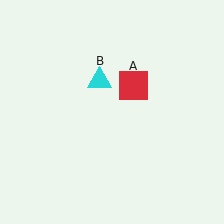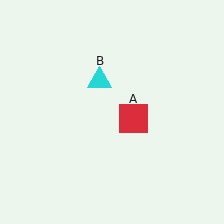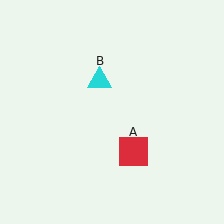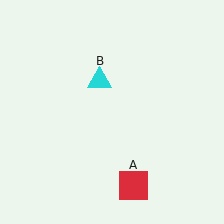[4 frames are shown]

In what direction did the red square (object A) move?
The red square (object A) moved down.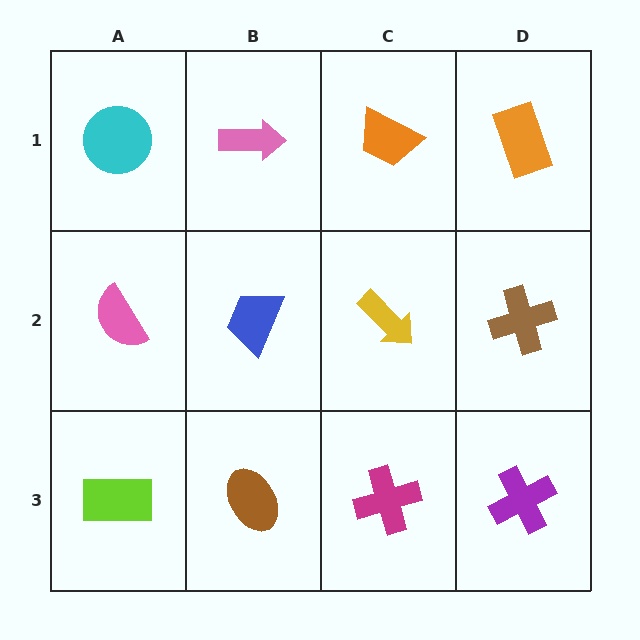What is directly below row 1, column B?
A blue trapezoid.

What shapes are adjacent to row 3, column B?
A blue trapezoid (row 2, column B), a lime rectangle (row 3, column A), a magenta cross (row 3, column C).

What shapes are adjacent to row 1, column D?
A brown cross (row 2, column D), an orange trapezoid (row 1, column C).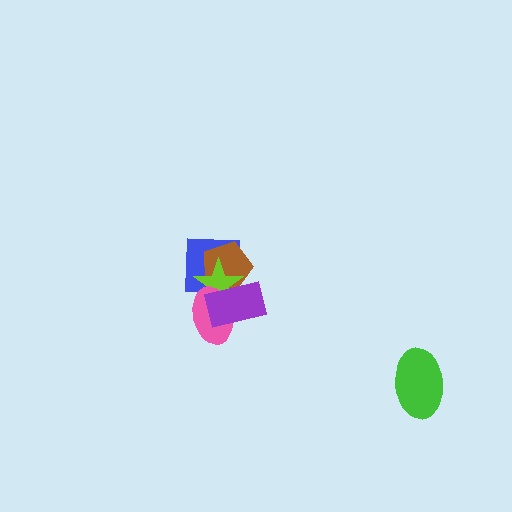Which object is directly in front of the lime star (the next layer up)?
The pink ellipse is directly in front of the lime star.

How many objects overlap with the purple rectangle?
4 objects overlap with the purple rectangle.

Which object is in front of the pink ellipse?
The purple rectangle is in front of the pink ellipse.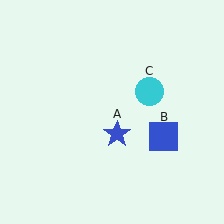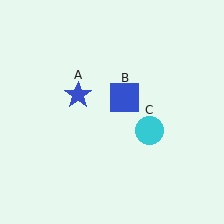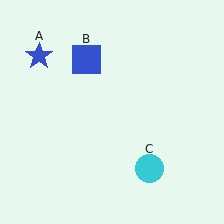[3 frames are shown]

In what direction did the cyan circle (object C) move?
The cyan circle (object C) moved down.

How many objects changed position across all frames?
3 objects changed position: blue star (object A), blue square (object B), cyan circle (object C).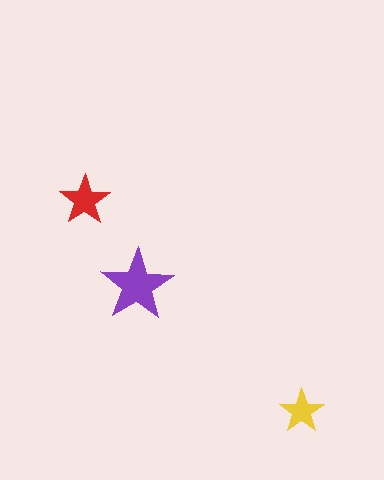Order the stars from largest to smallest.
the purple one, the red one, the yellow one.